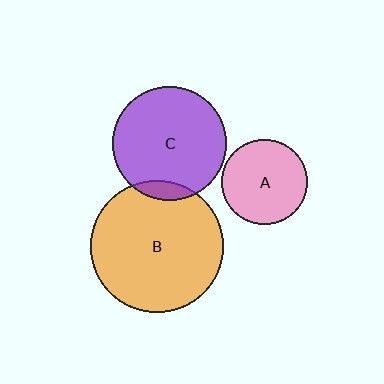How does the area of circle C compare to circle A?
Approximately 1.8 times.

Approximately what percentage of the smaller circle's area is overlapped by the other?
Approximately 10%.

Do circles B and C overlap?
Yes.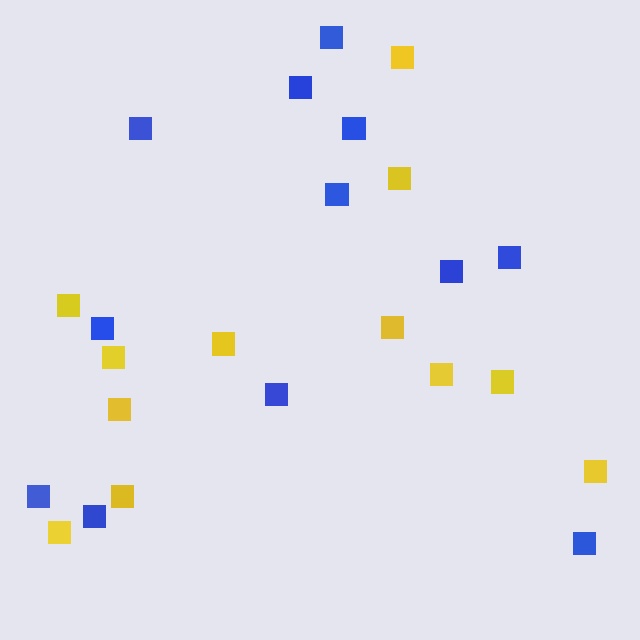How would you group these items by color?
There are 2 groups: one group of yellow squares (12) and one group of blue squares (12).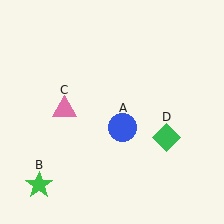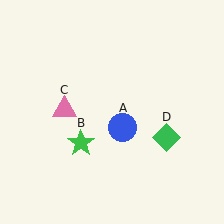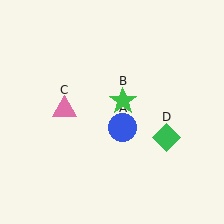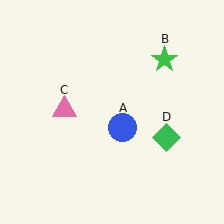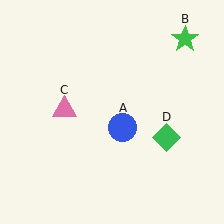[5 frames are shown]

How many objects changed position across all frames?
1 object changed position: green star (object B).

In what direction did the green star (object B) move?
The green star (object B) moved up and to the right.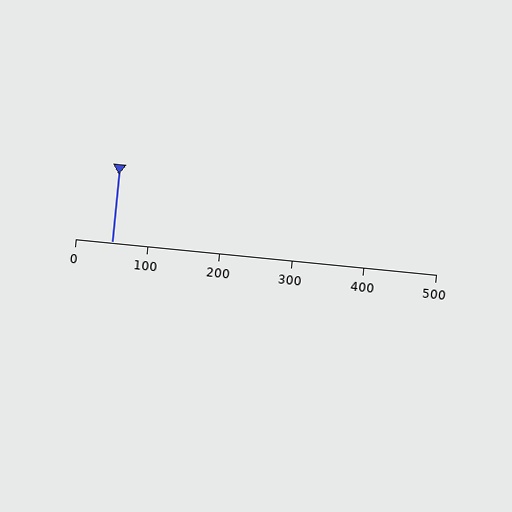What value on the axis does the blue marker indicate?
The marker indicates approximately 50.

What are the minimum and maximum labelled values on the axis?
The axis runs from 0 to 500.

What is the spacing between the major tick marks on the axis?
The major ticks are spaced 100 apart.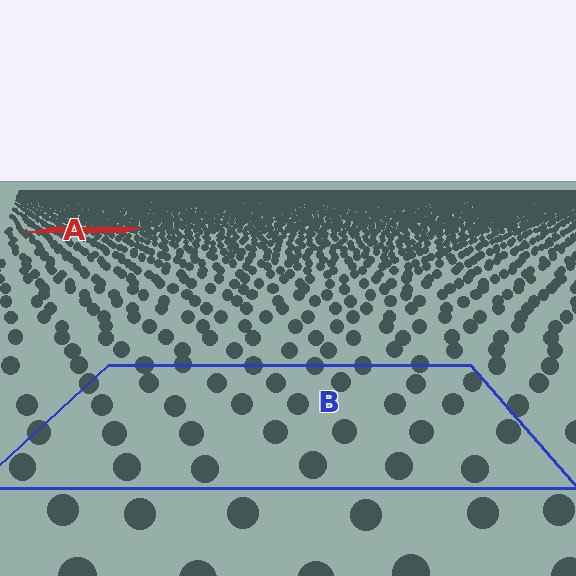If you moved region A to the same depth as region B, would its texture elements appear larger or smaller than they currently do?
They would appear larger. At a closer depth, the same texture elements are projected at a bigger on-screen size.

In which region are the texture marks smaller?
The texture marks are smaller in region A, because it is farther away.